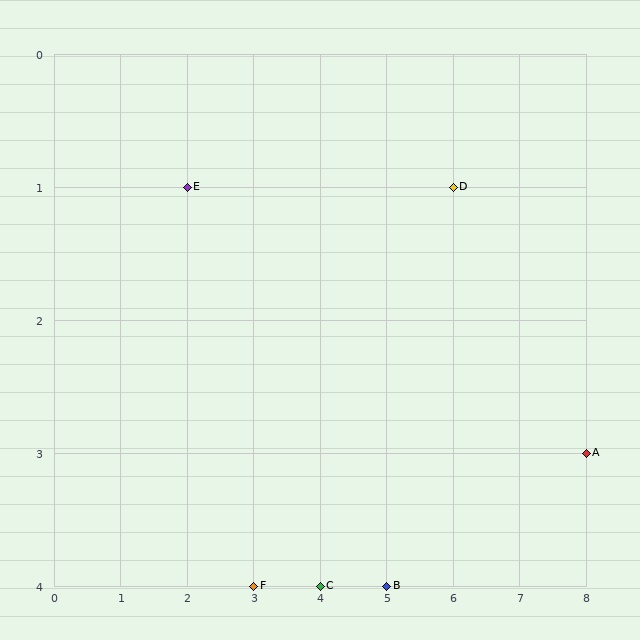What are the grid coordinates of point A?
Point A is at grid coordinates (8, 3).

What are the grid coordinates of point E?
Point E is at grid coordinates (2, 1).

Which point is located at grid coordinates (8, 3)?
Point A is at (8, 3).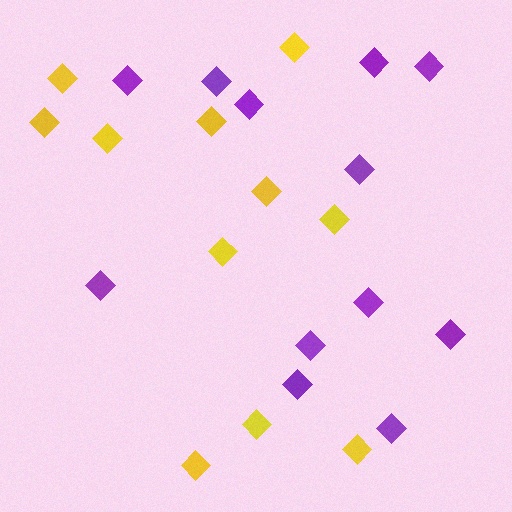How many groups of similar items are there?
There are 2 groups: one group of yellow diamonds (11) and one group of purple diamonds (12).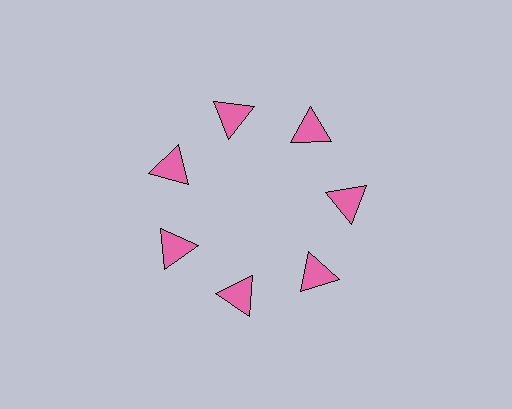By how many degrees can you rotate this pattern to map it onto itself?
The pattern maps onto itself every 51 degrees of rotation.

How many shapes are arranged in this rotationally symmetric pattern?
There are 7 shapes, arranged in 7 groups of 1.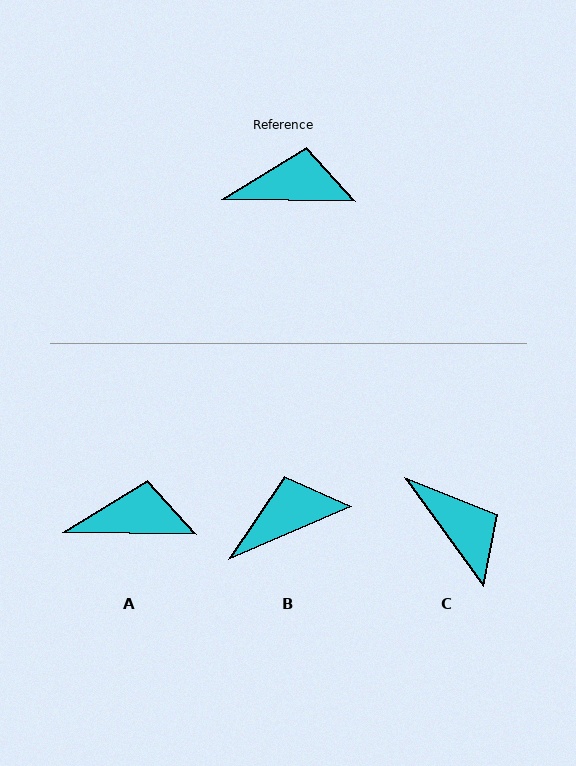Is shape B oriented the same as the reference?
No, it is off by about 24 degrees.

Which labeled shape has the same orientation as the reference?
A.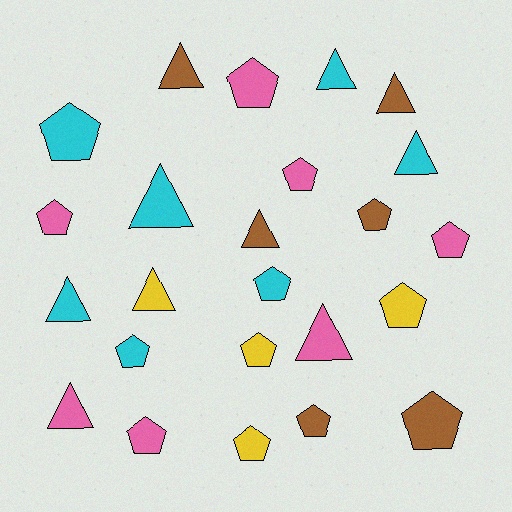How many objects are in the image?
There are 24 objects.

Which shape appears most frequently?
Pentagon, with 14 objects.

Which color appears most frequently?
Cyan, with 7 objects.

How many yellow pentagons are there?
There are 3 yellow pentagons.